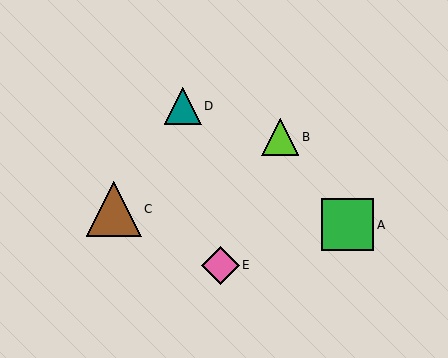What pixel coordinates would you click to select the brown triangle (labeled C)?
Click at (114, 209) to select the brown triangle C.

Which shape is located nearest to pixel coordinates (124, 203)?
The brown triangle (labeled C) at (114, 209) is nearest to that location.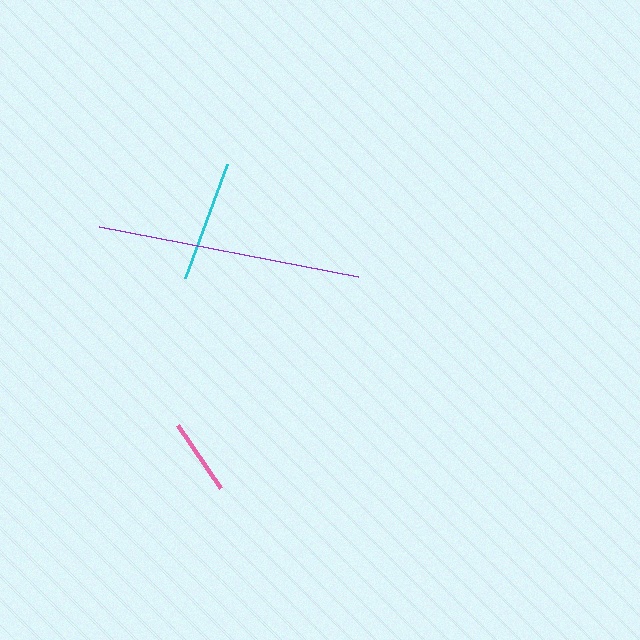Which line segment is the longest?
The purple line is the longest at approximately 264 pixels.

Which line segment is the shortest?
The pink line is the shortest at approximately 77 pixels.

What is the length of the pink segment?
The pink segment is approximately 77 pixels long.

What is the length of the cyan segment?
The cyan segment is approximately 121 pixels long.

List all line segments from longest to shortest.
From longest to shortest: purple, cyan, pink.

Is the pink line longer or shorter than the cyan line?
The cyan line is longer than the pink line.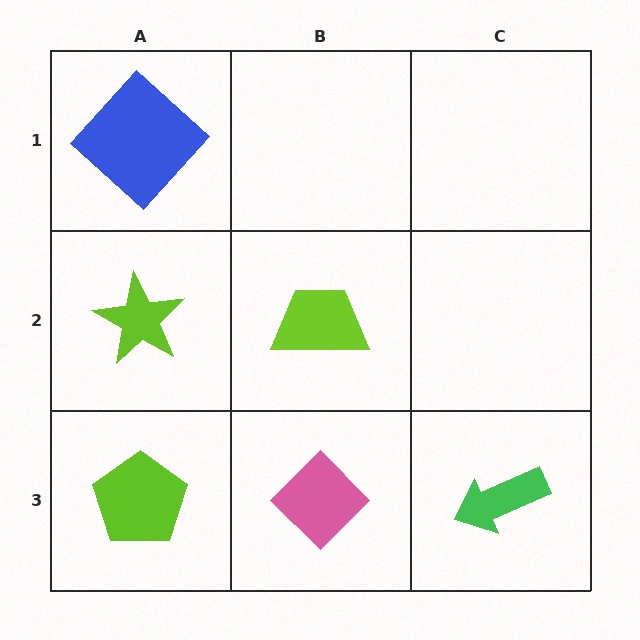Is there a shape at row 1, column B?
No, that cell is empty.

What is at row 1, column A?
A blue diamond.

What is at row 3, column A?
A lime pentagon.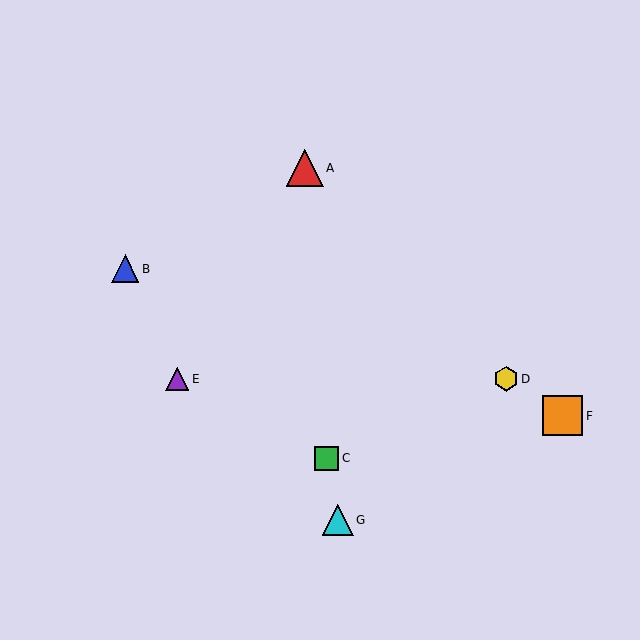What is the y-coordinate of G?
Object G is at y≈520.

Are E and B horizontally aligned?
No, E is at y≈379 and B is at y≈269.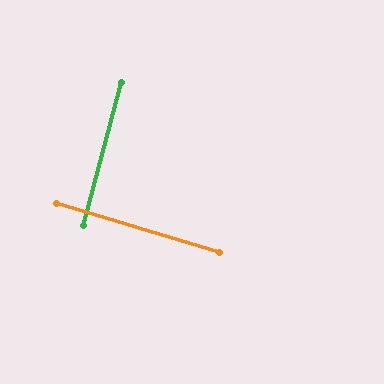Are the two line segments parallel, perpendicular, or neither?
Perpendicular — they meet at approximately 88°.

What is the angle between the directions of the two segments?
Approximately 88 degrees.